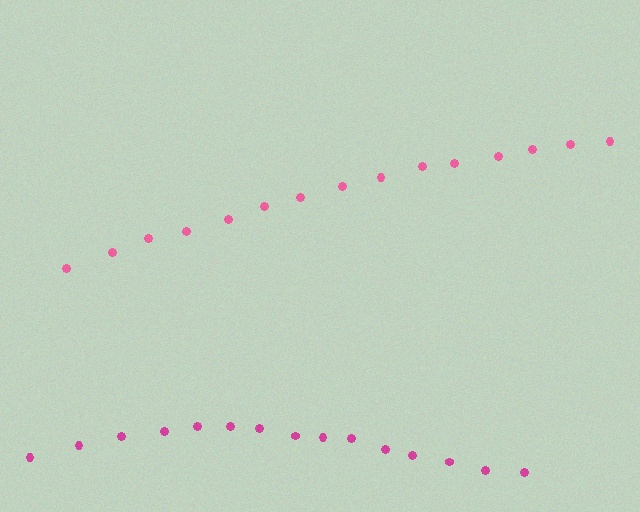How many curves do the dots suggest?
There are 2 distinct paths.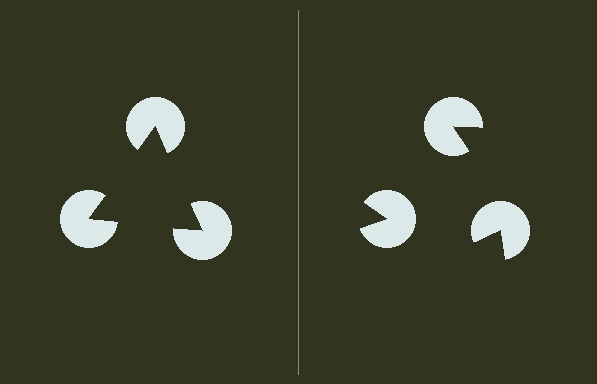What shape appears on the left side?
An illusory triangle.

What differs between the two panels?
The pac-man discs are positioned identically on both sides; only the wedge orientations differ. On the left they align to a triangle; on the right they are misaligned.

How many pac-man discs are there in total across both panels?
6 — 3 on each side.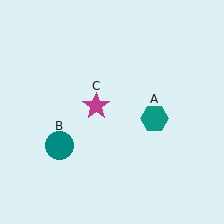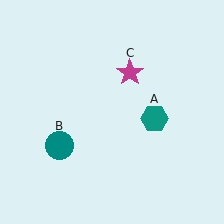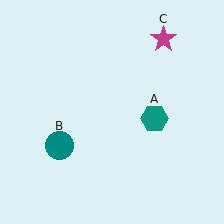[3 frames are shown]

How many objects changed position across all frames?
1 object changed position: magenta star (object C).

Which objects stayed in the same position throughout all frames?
Teal hexagon (object A) and teal circle (object B) remained stationary.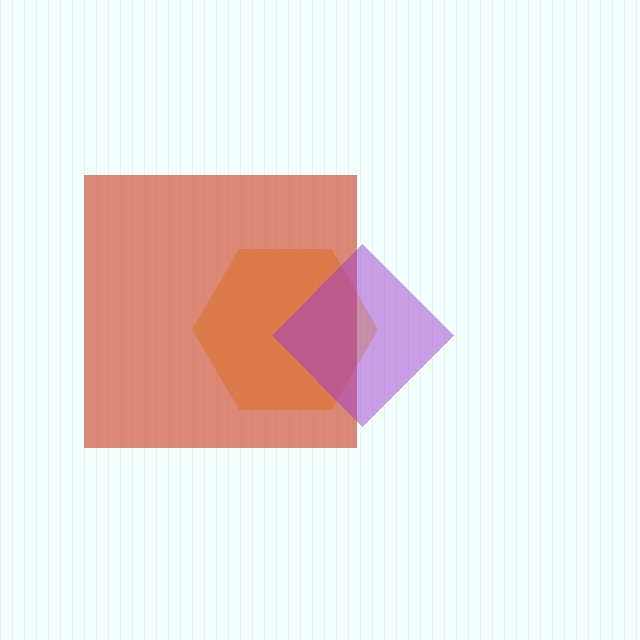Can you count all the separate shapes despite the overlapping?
Yes, there are 3 separate shapes.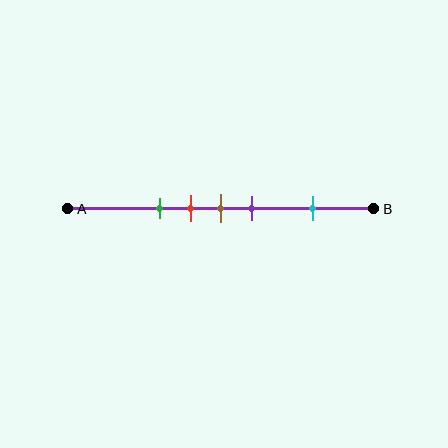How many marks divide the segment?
There are 5 marks dividing the segment.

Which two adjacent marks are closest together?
The red and brown marks are the closest adjacent pair.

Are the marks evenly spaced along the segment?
No, the marks are not evenly spaced.